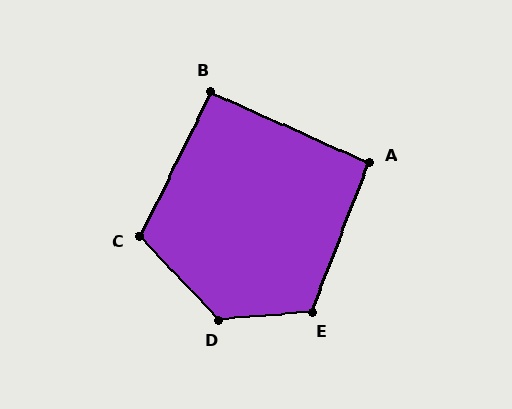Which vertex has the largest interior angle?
D, at approximately 129 degrees.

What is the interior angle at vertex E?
Approximately 116 degrees (obtuse).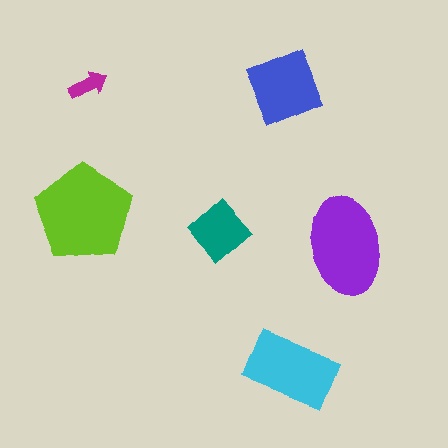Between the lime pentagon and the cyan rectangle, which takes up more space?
The lime pentagon.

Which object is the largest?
The lime pentagon.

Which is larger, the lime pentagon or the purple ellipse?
The lime pentagon.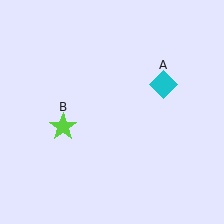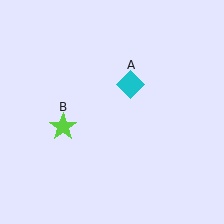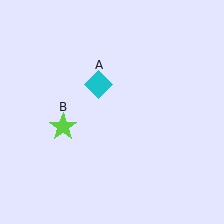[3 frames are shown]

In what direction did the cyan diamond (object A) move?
The cyan diamond (object A) moved left.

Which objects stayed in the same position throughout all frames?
Lime star (object B) remained stationary.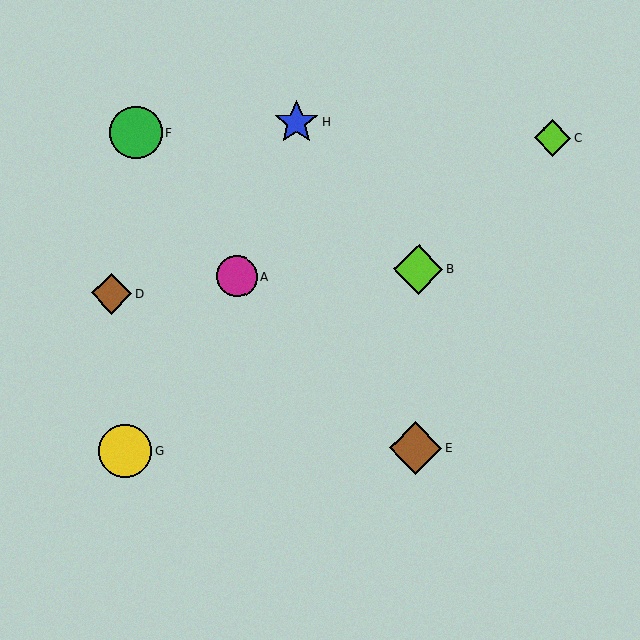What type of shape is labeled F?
Shape F is a green circle.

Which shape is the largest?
The yellow circle (labeled G) is the largest.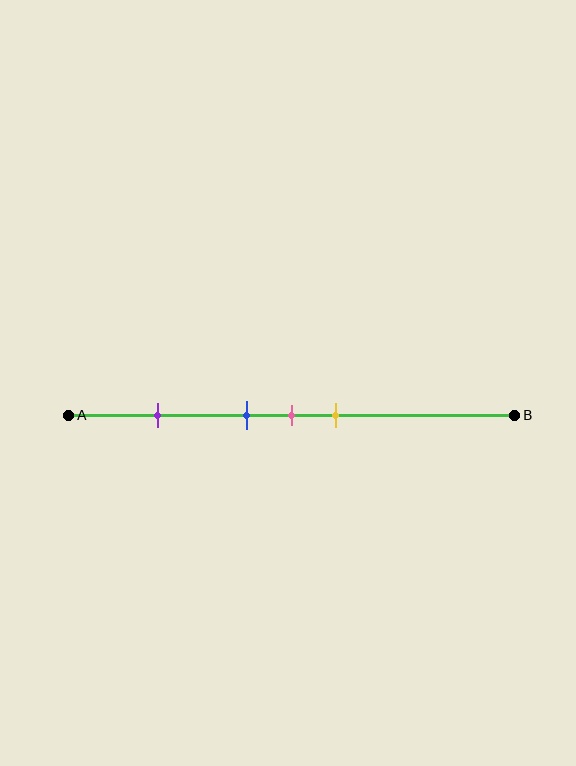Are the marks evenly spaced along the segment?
No, the marks are not evenly spaced.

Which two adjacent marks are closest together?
The blue and pink marks are the closest adjacent pair.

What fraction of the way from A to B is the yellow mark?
The yellow mark is approximately 60% (0.6) of the way from A to B.